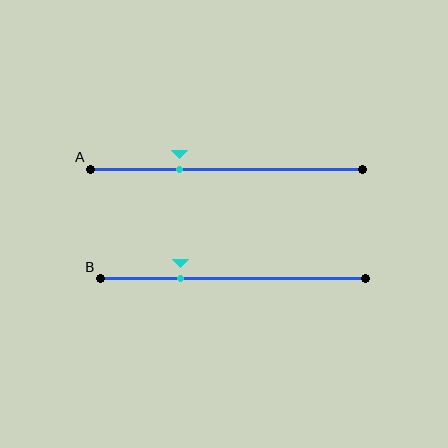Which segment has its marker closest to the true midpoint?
Segment A has its marker closest to the true midpoint.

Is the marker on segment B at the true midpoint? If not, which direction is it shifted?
No, the marker on segment B is shifted to the left by about 20% of the segment length.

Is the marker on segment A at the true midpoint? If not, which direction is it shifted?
No, the marker on segment A is shifted to the left by about 17% of the segment length.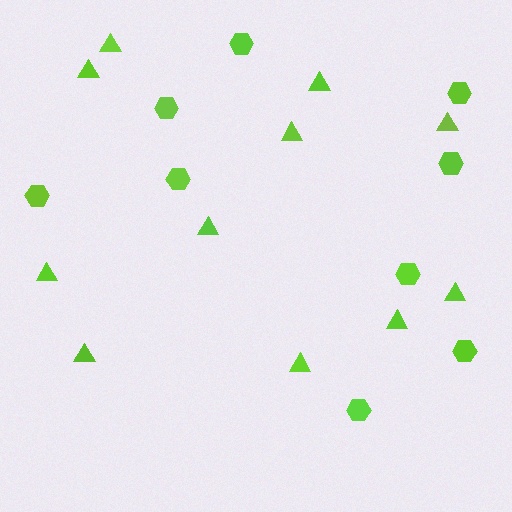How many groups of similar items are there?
There are 2 groups: one group of triangles (11) and one group of hexagons (9).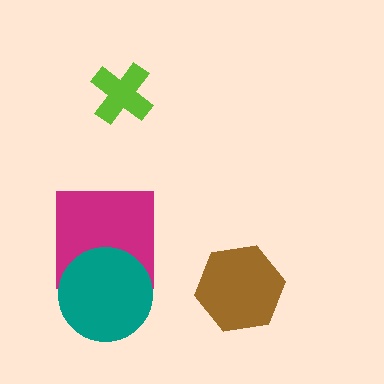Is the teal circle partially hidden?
No, no other shape covers it.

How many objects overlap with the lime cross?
0 objects overlap with the lime cross.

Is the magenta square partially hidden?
Yes, it is partially covered by another shape.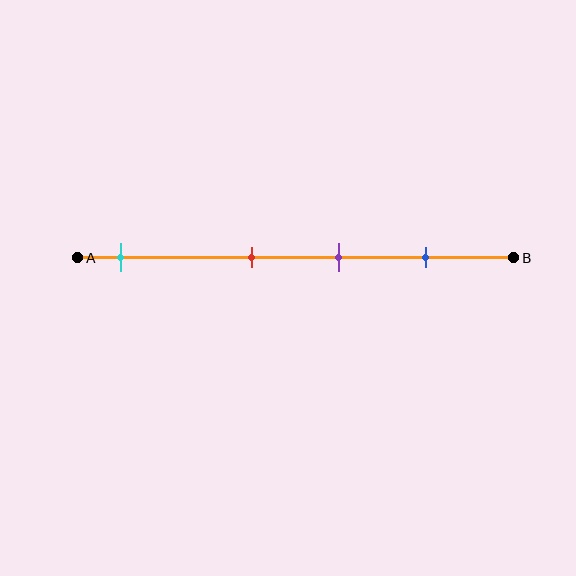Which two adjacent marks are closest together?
The red and purple marks are the closest adjacent pair.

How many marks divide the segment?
There are 4 marks dividing the segment.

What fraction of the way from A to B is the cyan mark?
The cyan mark is approximately 10% (0.1) of the way from A to B.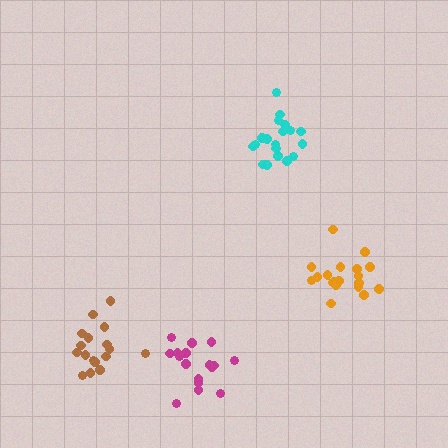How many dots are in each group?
Group 1: 17 dots, Group 2: 17 dots, Group 3: 19 dots, Group 4: 19 dots (72 total).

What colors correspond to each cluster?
The clusters are colored: magenta, brown, cyan, orange.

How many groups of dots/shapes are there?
There are 4 groups.